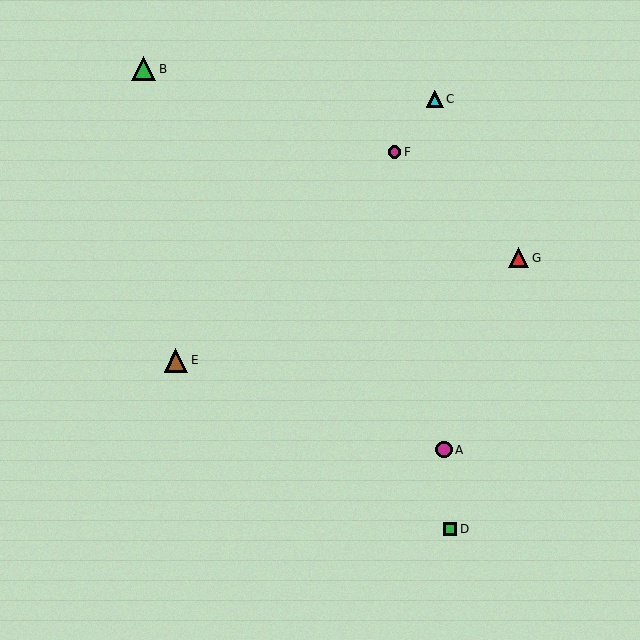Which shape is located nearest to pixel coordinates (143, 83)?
The green triangle (labeled B) at (144, 69) is nearest to that location.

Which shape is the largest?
The brown triangle (labeled E) is the largest.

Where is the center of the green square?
The center of the green square is at (450, 529).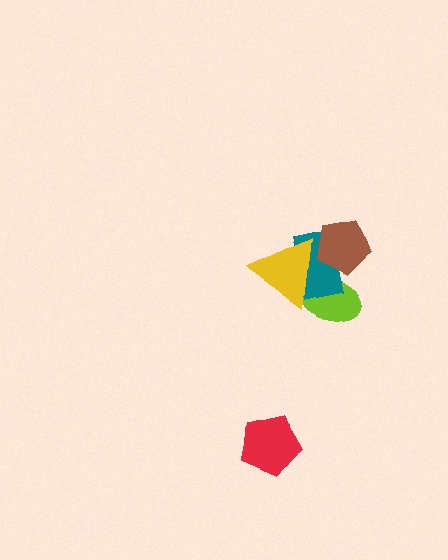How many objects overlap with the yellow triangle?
3 objects overlap with the yellow triangle.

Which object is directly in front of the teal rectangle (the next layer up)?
The brown pentagon is directly in front of the teal rectangle.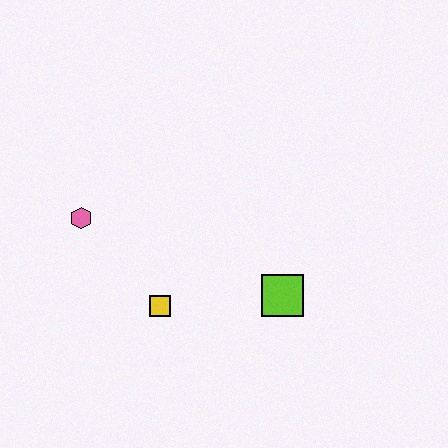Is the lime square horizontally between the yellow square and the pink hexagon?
No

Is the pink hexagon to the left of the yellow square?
Yes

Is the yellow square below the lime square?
Yes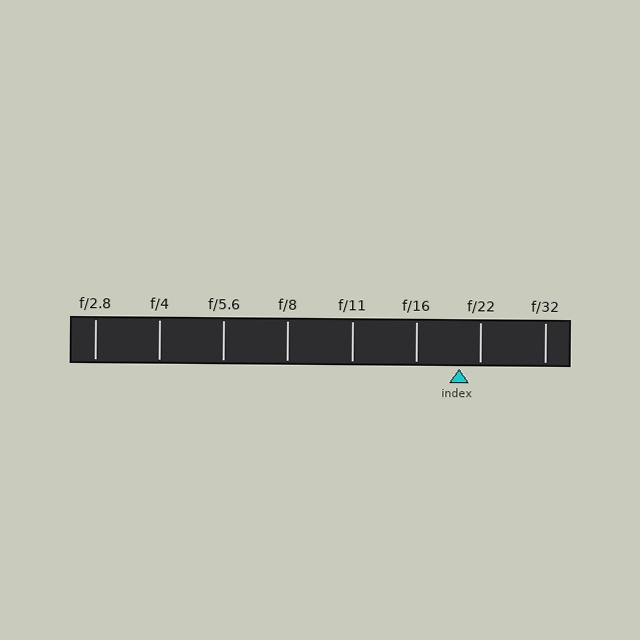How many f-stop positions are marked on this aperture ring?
There are 8 f-stop positions marked.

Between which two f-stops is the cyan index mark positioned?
The index mark is between f/16 and f/22.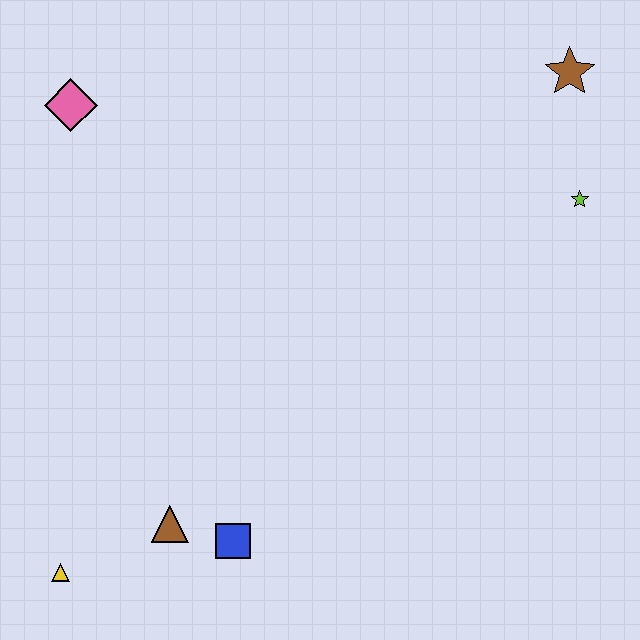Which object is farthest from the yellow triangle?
The brown star is farthest from the yellow triangle.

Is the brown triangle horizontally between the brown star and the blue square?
No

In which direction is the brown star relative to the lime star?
The brown star is above the lime star.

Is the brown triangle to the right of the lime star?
No